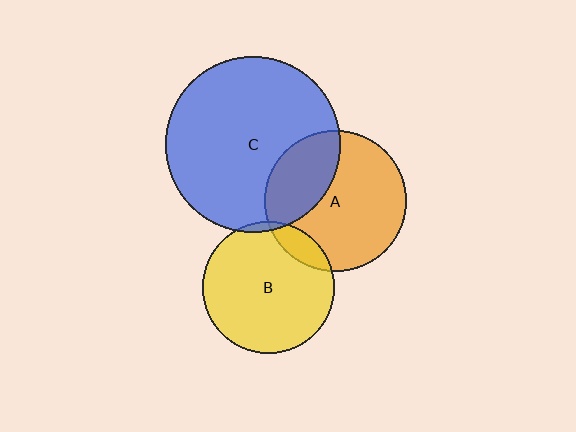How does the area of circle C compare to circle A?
Approximately 1.5 times.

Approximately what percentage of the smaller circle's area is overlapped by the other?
Approximately 30%.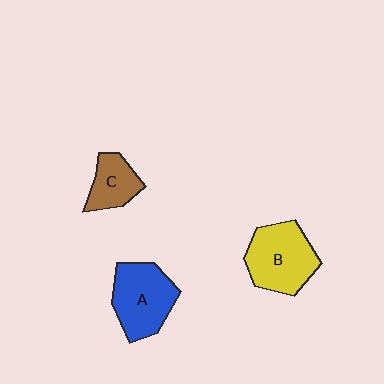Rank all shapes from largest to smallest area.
From largest to smallest: B (yellow), A (blue), C (brown).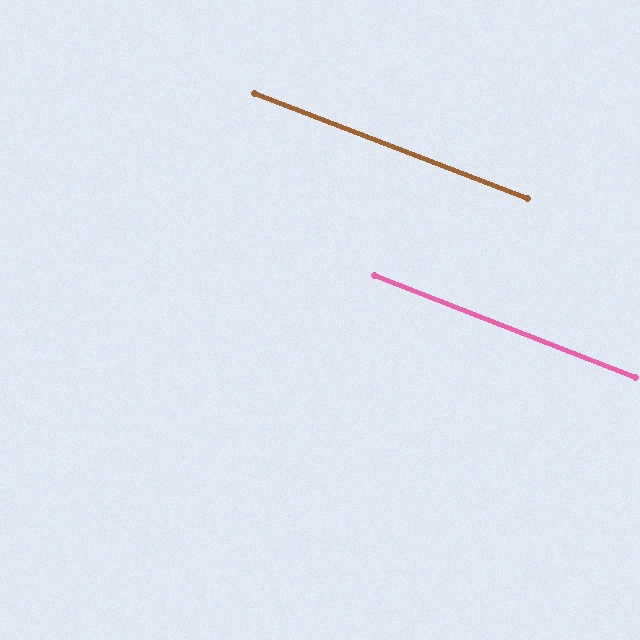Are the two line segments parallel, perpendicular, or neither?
Parallel — their directions differ by only 0.1°.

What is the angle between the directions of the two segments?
Approximately 0 degrees.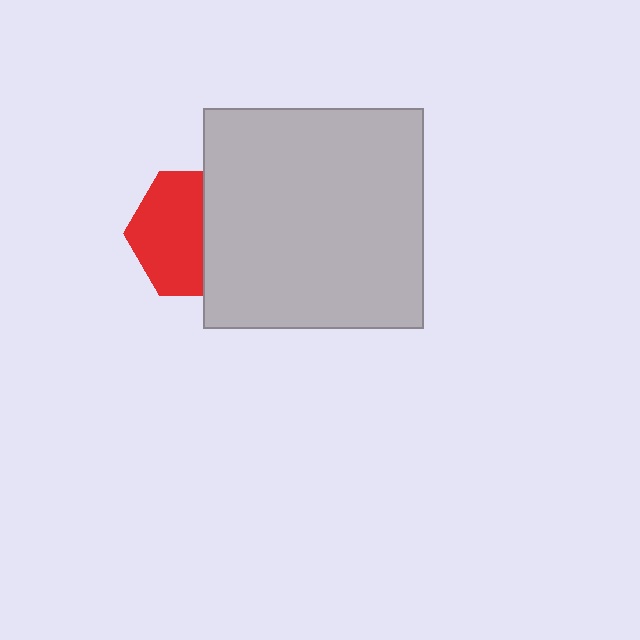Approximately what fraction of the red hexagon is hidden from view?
Roughly 43% of the red hexagon is hidden behind the light gray square.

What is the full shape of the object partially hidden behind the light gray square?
The partially hidden object is a red hexagon.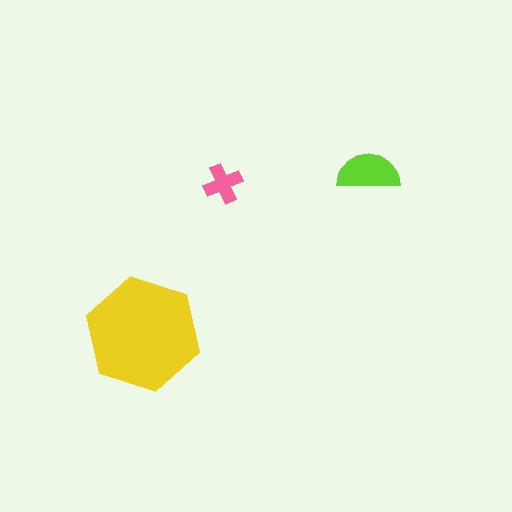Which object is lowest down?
The yellow hexagon is bottommost.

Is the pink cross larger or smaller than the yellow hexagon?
Smaller.